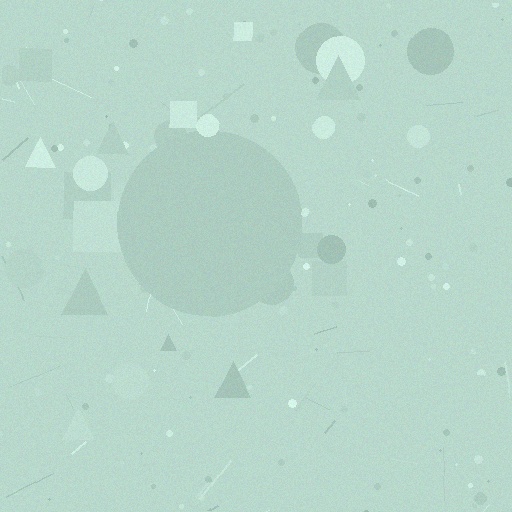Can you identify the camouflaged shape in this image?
The camouflaged shape is a circle.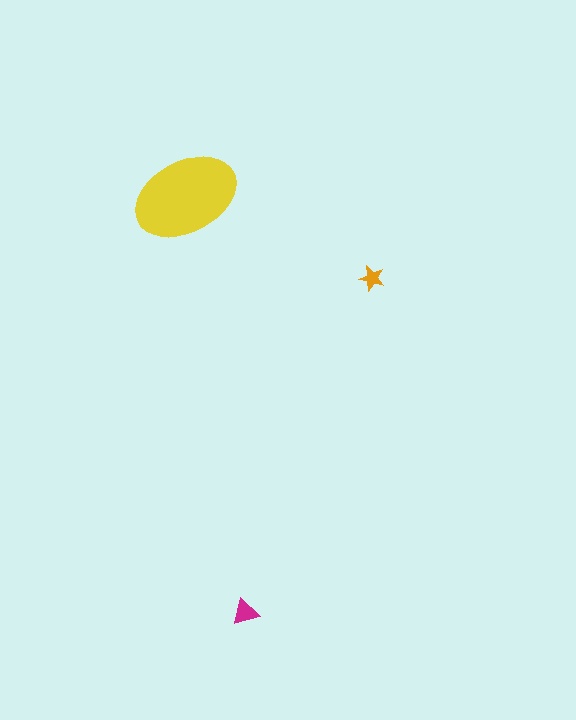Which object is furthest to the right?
The orange star is rightmost.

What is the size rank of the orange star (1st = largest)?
3rd.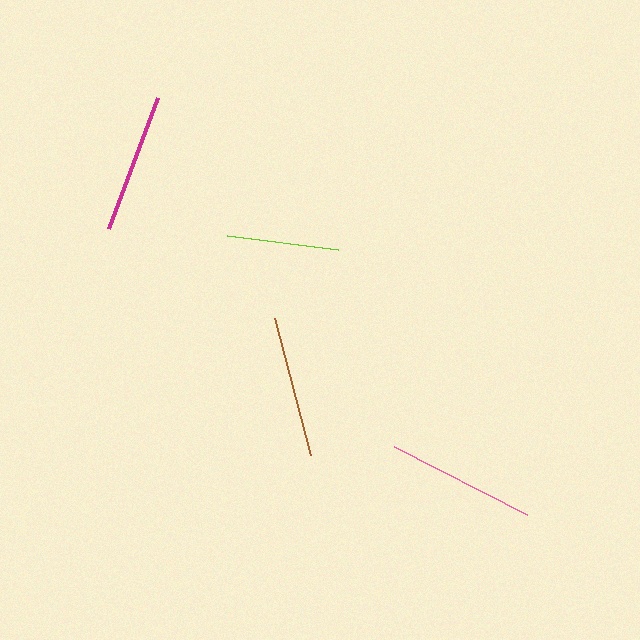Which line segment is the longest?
The pink line is the longest at approximately 149 pixels.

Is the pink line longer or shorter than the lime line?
The pink line is longer than the lime line.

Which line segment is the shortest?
The lime line is the shortest at approximately 113 pixels.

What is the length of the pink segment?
The pink segment is approximately 149 pixels long.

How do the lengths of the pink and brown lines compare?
The pink and brown lines are approximately the same length.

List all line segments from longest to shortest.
From longest to shortest: pink, brown, magenta, lime.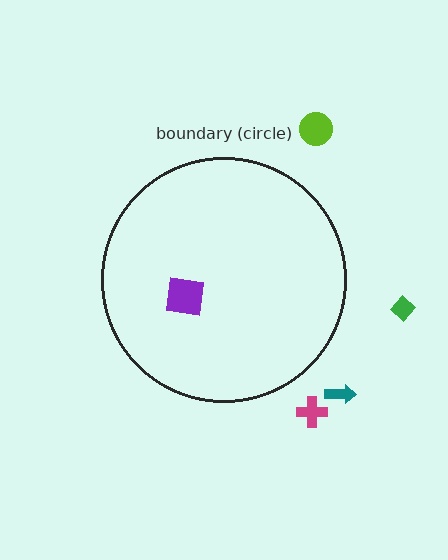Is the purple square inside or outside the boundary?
Inside.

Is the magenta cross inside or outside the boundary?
Outside.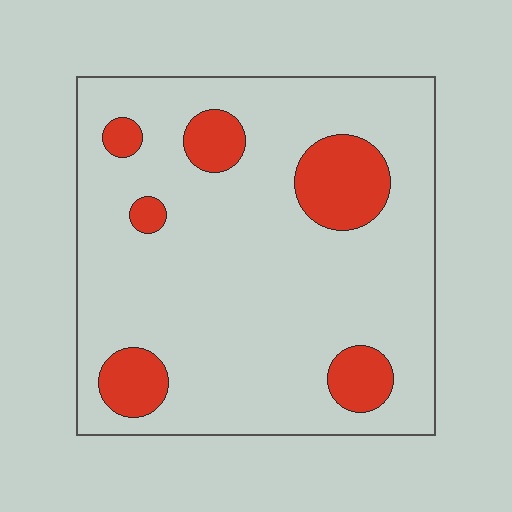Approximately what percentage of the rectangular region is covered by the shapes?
Approximately 15%.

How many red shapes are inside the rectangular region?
6.